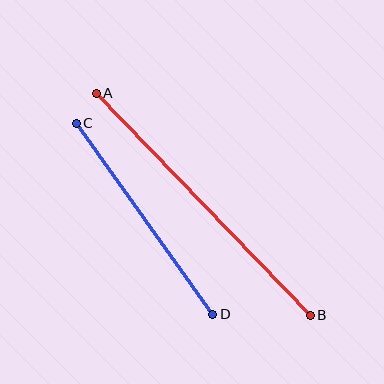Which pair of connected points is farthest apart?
Points A and B are farthest apart.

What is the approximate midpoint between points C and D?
The midpoint is at approximately (145, 219) pixels.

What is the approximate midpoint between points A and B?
The midpoint is at approximately (203, 204) pixels.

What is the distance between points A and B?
The distance is approximately 309 pixels.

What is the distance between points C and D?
The distance is approximately 235 pixels.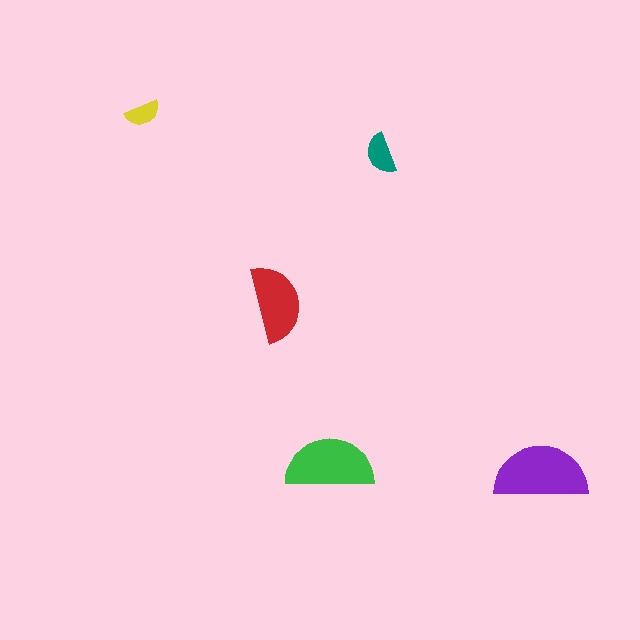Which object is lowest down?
The purple semicircle is bottommost.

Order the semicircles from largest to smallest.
the purple one, the green one, the red one, the teal one, the yellow one.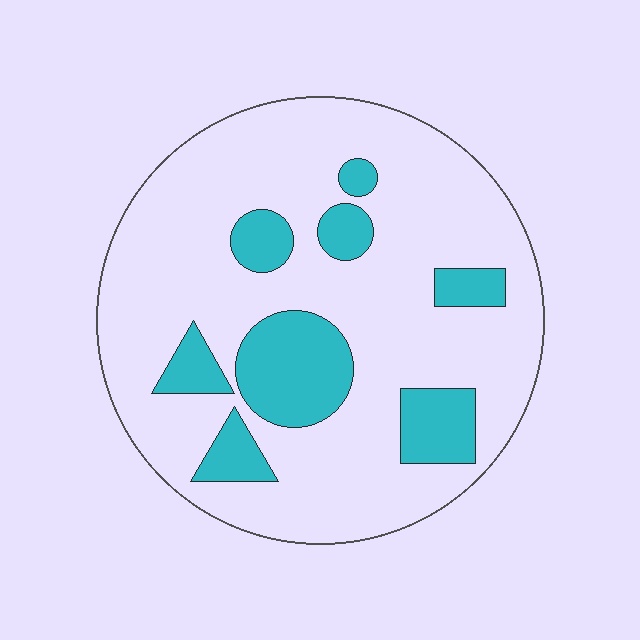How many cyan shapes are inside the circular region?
8.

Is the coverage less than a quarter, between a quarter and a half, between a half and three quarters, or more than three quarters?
Less than a quarter.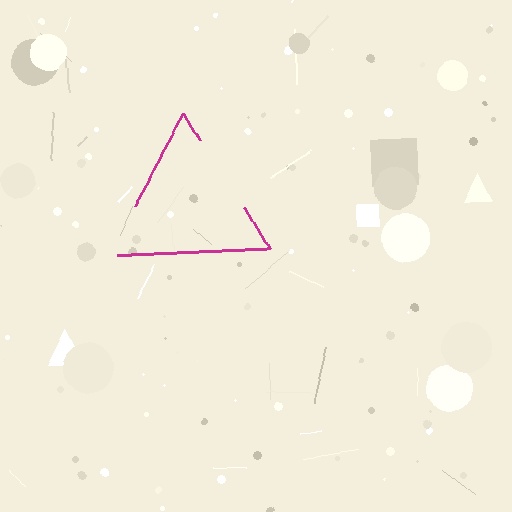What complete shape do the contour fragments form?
The contour fragments form a triangle.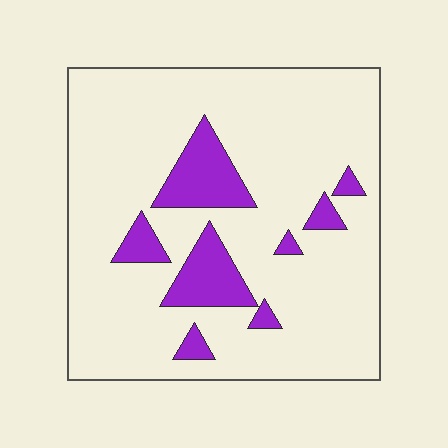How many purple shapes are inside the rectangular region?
8.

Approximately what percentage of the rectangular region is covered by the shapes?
Approximately 15%.